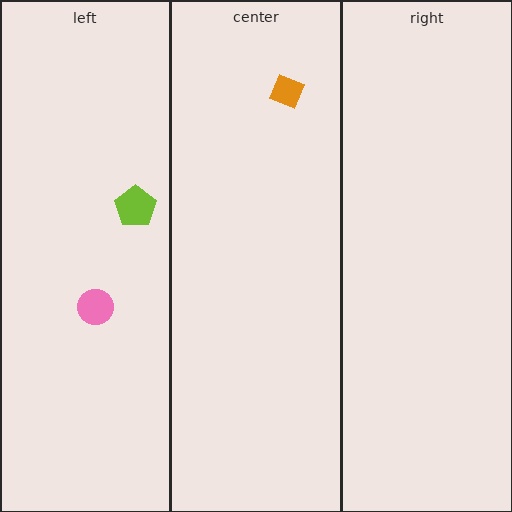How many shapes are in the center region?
1.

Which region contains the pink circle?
The left region.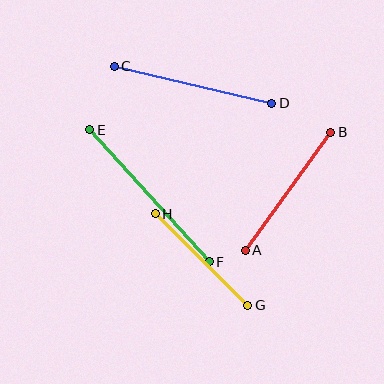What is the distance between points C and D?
The distance is approximately 162 pixels.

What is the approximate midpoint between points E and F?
The midpoint is at approximately (150, 196) pixels.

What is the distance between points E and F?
The distance is approximately 178 pixels.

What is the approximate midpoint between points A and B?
The midpoint is at approximately (288, 191) pixels.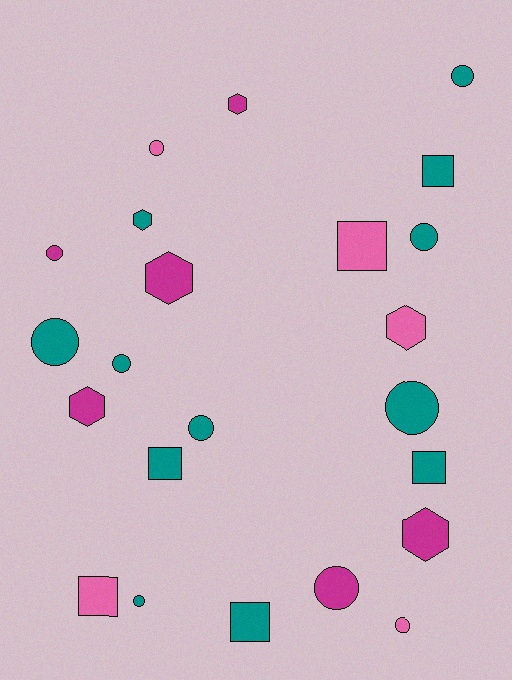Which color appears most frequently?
Teal, with 12 objects.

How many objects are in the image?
There are 23 objects.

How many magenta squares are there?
There are no magenta squares.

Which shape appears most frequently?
Circle, with 11 objects.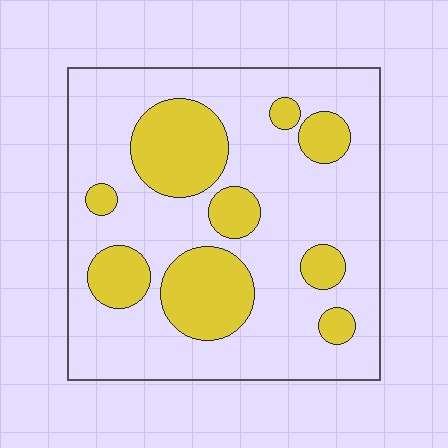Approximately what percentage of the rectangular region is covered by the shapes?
Approximately 25%.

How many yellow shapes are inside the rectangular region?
9.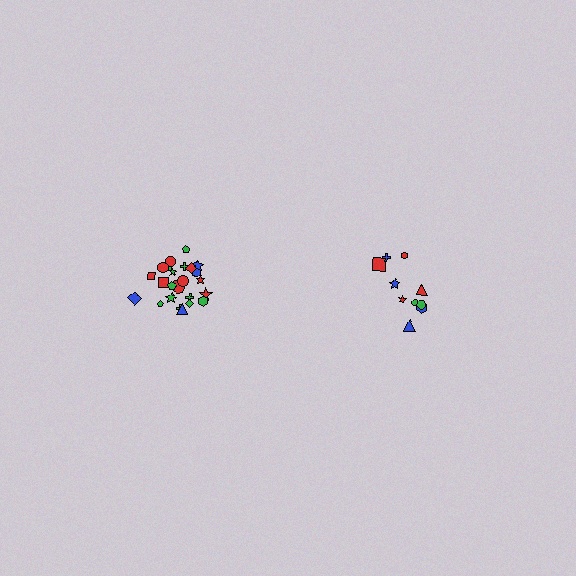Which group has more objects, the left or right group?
The left group.